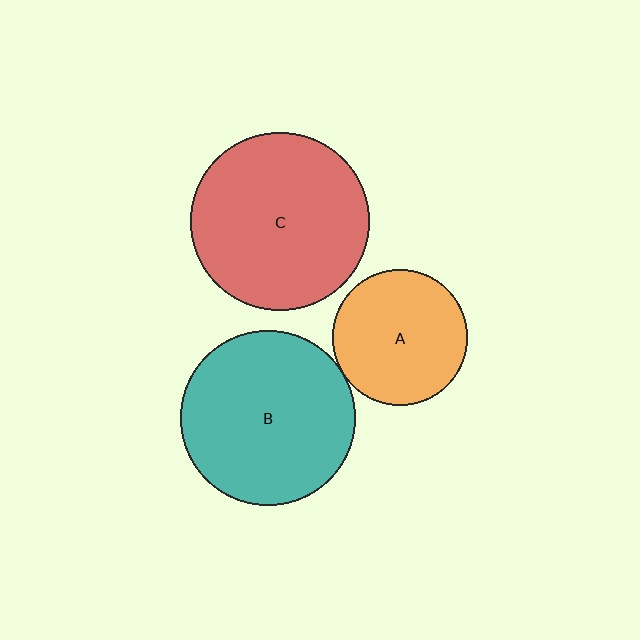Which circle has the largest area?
Circle C (red).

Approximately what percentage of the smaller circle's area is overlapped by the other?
Approximately 5%.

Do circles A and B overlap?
Yes.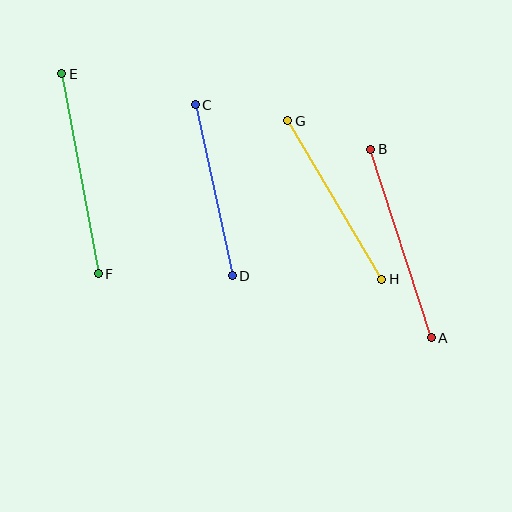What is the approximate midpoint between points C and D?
The midpoint is at approximately (214, 190) pixels.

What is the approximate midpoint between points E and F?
The midpoint is at approximately (80, 174) pixels.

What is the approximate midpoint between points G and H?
The midpoint is at approximately (335, 200) pixels.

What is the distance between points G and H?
The distance is approximately 184 pixels.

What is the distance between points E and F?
The distance is approximately 203 pixels.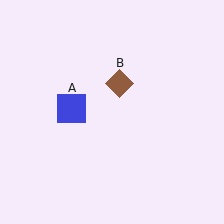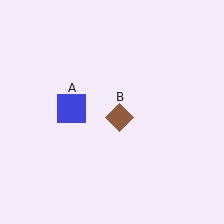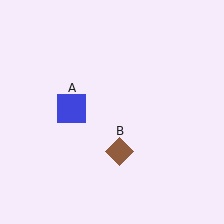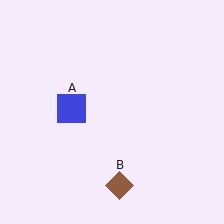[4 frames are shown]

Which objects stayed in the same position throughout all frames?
Blue square (object A) remained stationary.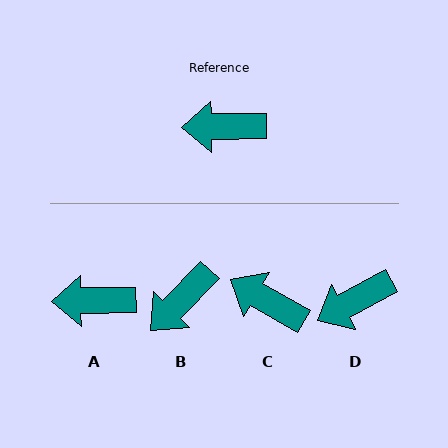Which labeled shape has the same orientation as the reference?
A.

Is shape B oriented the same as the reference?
No, it is off by about 45 degrees.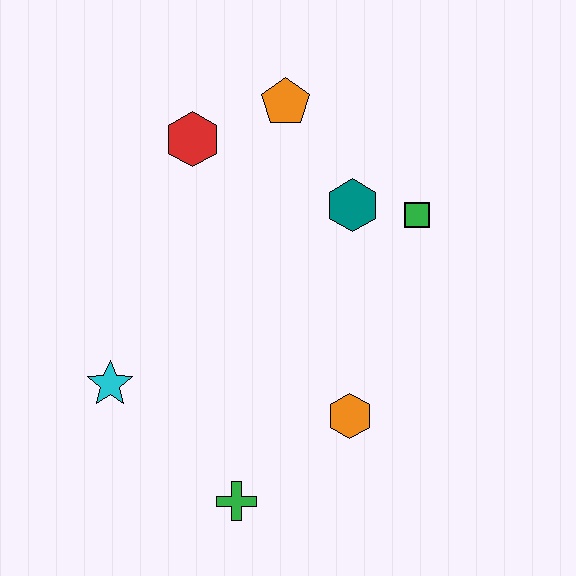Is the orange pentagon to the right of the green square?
No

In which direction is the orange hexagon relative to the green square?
The orange hexagon is below the green square.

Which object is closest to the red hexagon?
The orange pentagon is closest to the red hexagon.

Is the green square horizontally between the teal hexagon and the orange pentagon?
No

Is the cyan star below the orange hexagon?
No